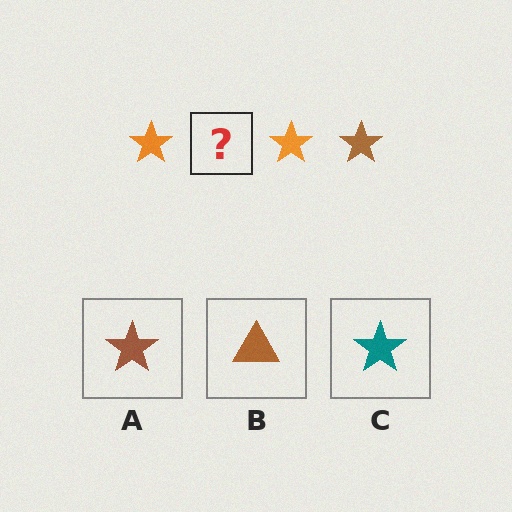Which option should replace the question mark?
Option A.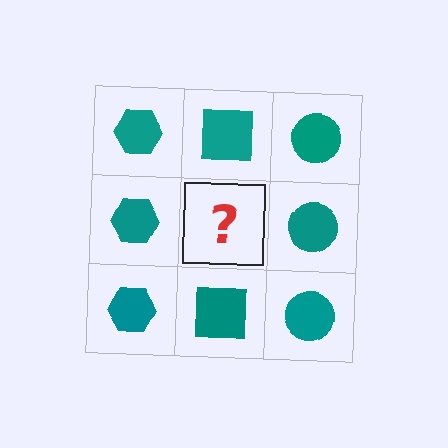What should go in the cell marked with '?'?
The missing cell should contain a teal square.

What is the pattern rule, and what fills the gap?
The rule is that each column has a consistent shape. The gap should be filled with a teal square.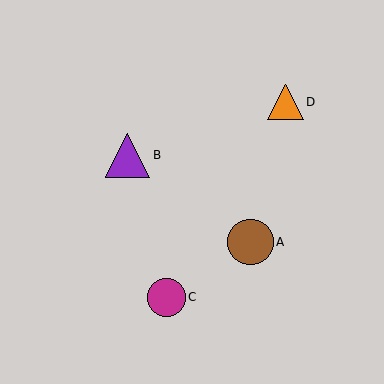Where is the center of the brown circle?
The center of the brown circle is at (250, 242).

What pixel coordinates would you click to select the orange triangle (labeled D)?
Click at (285, 102) to select the orange triangle D.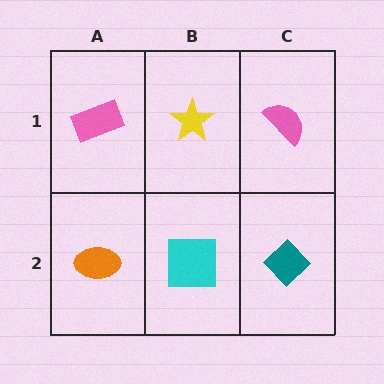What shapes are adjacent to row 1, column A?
An orange ellipse (row 2, column A), a yellow star (row 1, column B).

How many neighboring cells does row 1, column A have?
2.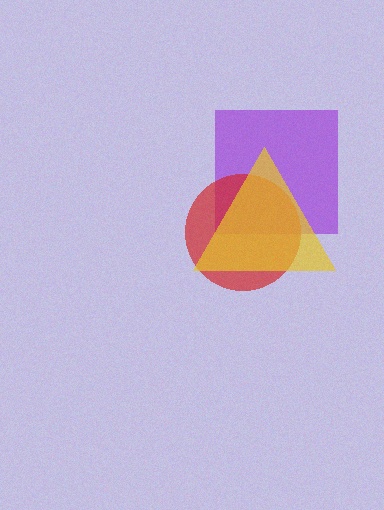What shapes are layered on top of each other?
The layered shapes are: a purple square, a red circle, a yellow triangle.